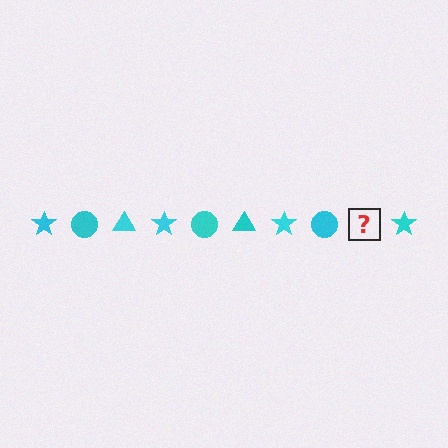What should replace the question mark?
The question mark should be replaced with a cyan triangle.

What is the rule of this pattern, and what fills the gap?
The rule is that the pattern cycles through star, circle, triangle shapes in cyan. The gap should be filled with a cyan triangle.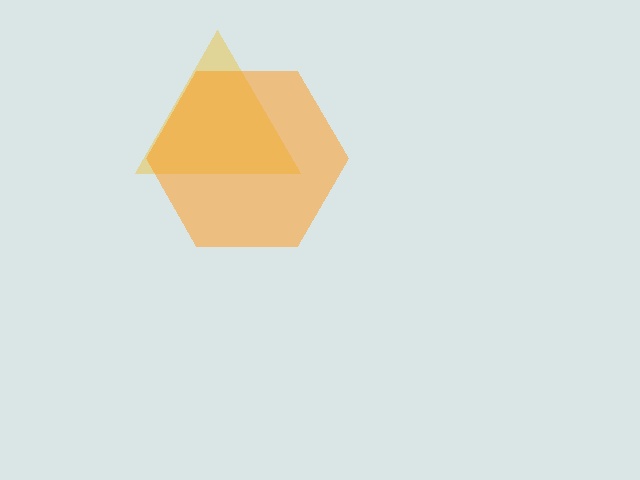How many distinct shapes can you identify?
There are 2 distinct shapes: a yellow triangle, an orange hexagon.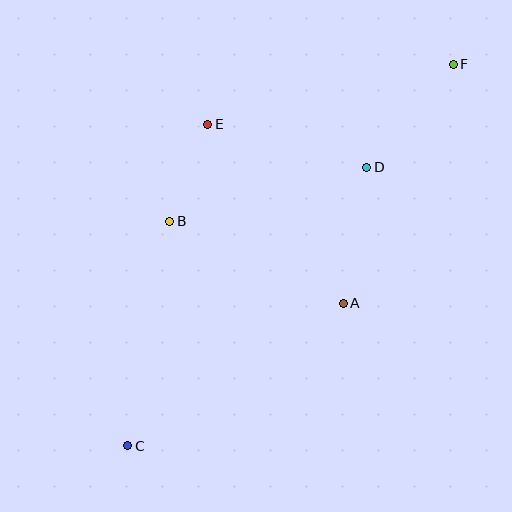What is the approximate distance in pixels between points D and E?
The distance between D and E is approximately 165 pixels.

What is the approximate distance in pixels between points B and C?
The distance between B and C is approximately 228 pixels.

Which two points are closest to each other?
Points B and E are closest to each other.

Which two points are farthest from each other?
Points C and F are farthest from each other.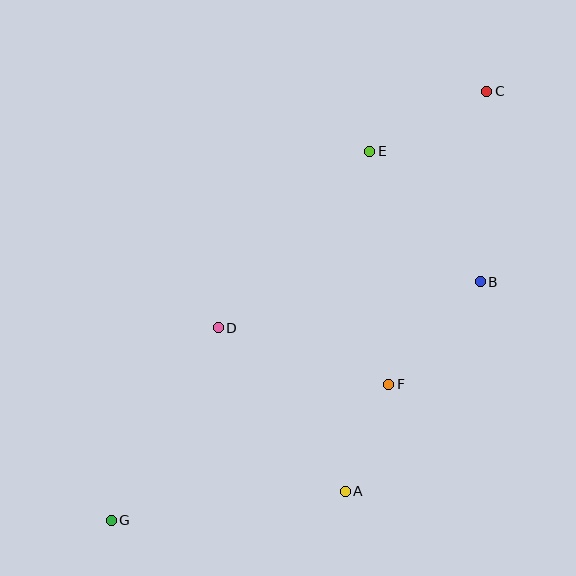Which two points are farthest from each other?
Points C and G are farthest from each other.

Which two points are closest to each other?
Points A and F are closest to each other.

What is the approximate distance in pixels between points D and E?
The distance between D and E is approximately 233 pixels.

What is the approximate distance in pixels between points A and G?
The distance between A and G is approximately 236 pixels.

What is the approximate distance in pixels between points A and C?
The distance between A and C is approximately 425 pixels.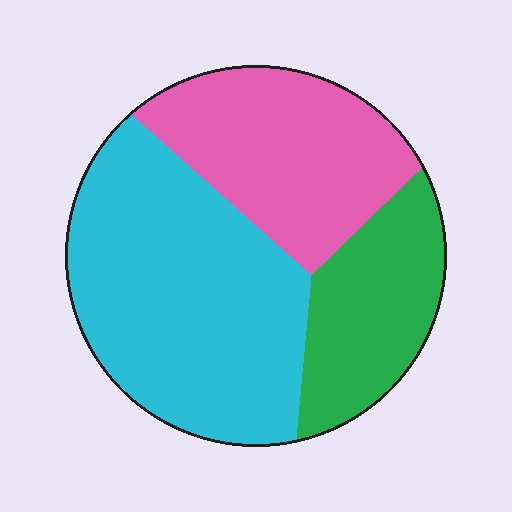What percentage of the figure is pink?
Pink covers 30% of the figure.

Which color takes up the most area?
Cyan, at roughly 50%.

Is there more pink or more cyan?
Cyan.